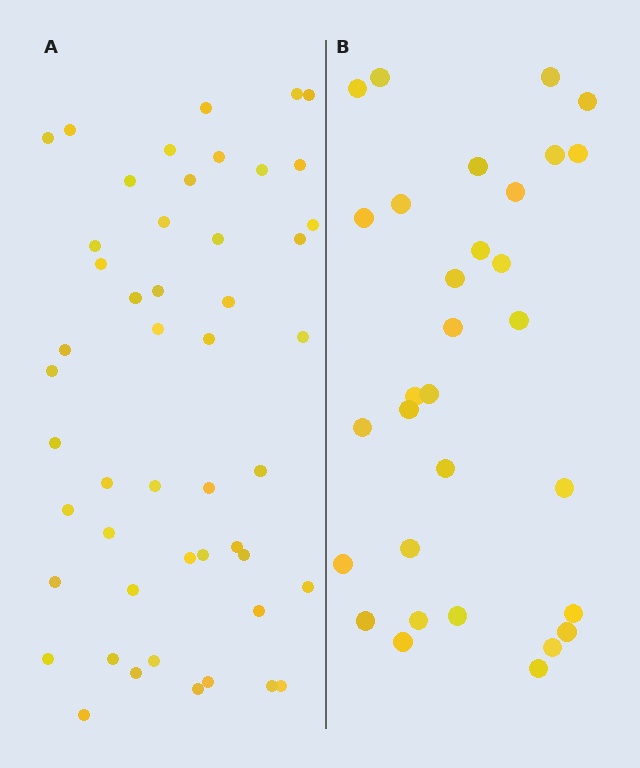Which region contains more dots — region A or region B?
Region A (the left region) has more dots.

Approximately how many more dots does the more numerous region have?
Region A has approximately 20 more dots than region B.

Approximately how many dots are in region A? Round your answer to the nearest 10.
About 50 dots. (The exact count is 49, which rounds to 50.)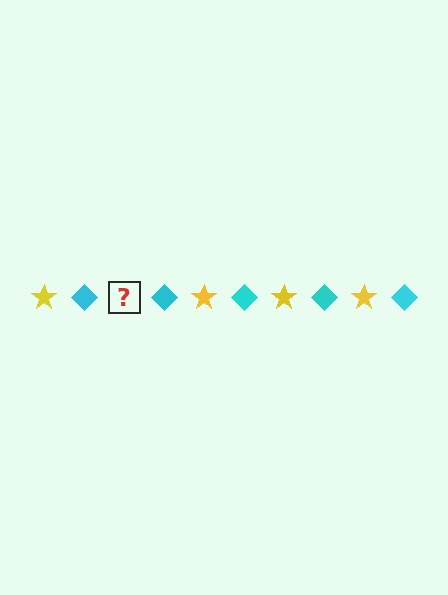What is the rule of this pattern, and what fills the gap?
The rule is that the pattern alternates between yellow star and cyan diamond. The gap should be filled with a yellow star.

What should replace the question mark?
The question mark should be replaced with a yellow star.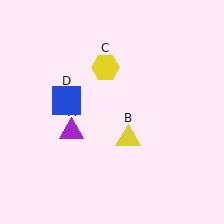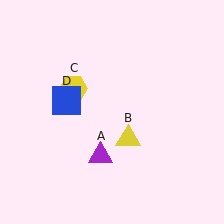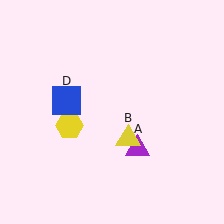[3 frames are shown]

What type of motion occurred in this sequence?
The purple triangle (object A), yellow hexagon (object C) rotated counterclockwise around the center of the scene.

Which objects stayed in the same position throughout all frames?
Yellow triangle (object B) and blue square (object D) remained stationary.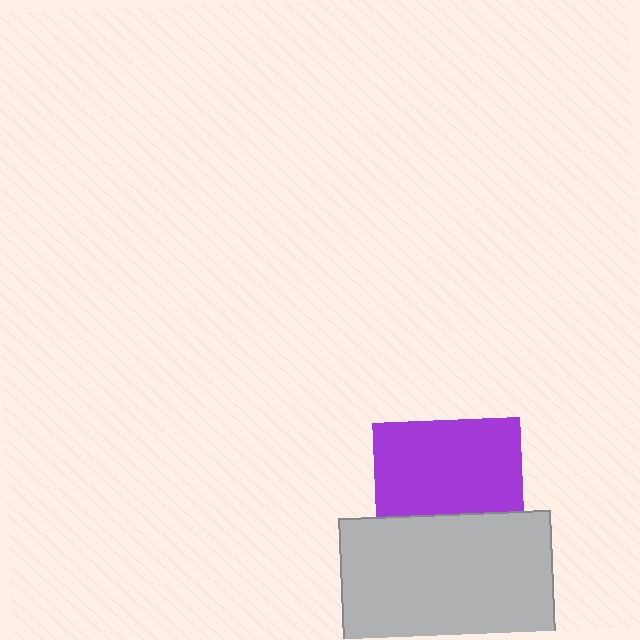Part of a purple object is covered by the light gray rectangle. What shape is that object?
It is a square.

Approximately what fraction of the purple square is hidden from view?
Roughly 36% of the purple square is hidden behind the light gray rectangle.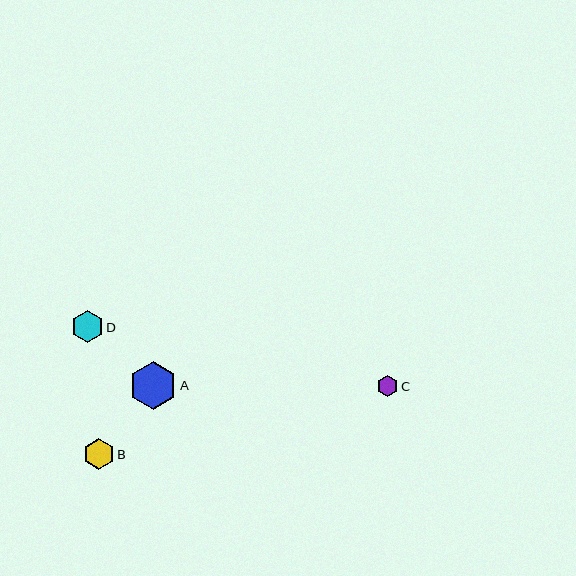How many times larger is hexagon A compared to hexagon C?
Hexagon A is approximately 2.3 times the size of hexagon C.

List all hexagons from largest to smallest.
From largest to smallest: A, D, B, C.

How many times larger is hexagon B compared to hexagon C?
Hexagon B is approximately 1.5 times the size of hexagon C.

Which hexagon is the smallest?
Hexagon C is the smallest with a size of approximately 21 pixels.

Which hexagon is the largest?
Hexagon A is the largest with a size of approximately 48 pixels.